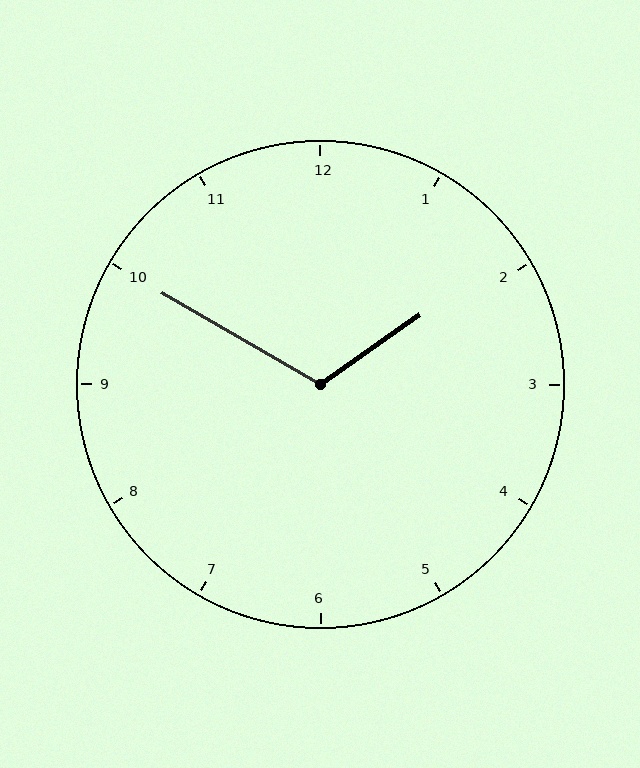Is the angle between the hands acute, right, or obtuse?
It is obtuse.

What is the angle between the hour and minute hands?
Approximately 115 degrees.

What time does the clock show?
1:50.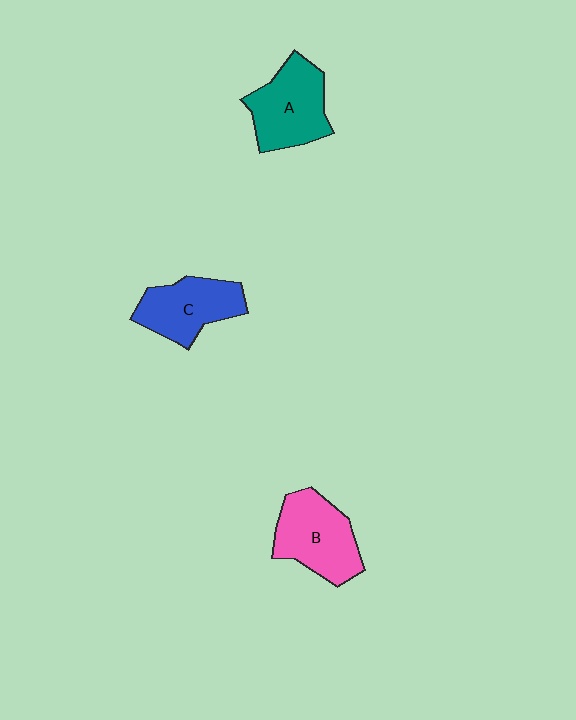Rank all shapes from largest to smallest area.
From largest to smallest: B (pink), A (teal), C (blue).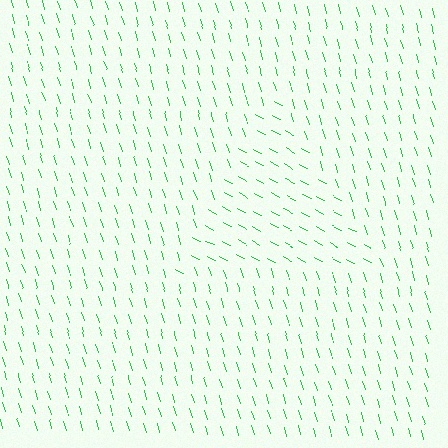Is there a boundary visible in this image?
Yes, there is a texture boundary formed by a change in line orientation.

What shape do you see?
I see a triangle.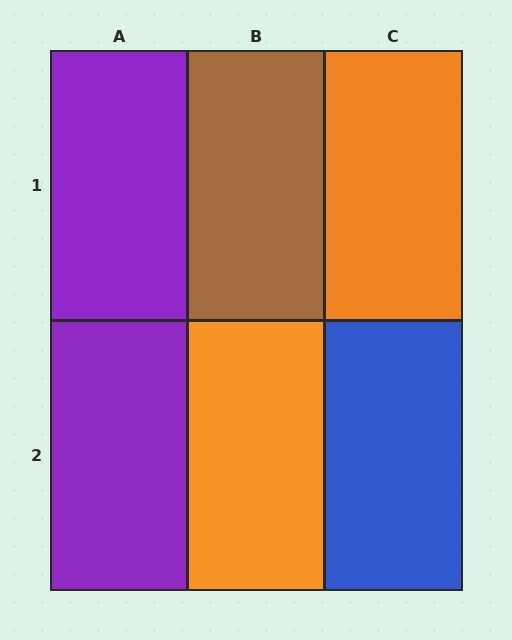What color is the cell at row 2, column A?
Purple.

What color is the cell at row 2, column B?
Orange.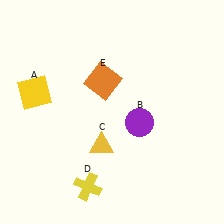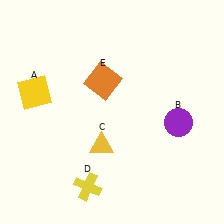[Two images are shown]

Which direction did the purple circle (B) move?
The purple circle (B) moved right.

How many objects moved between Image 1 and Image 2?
1 object moved between the two images.